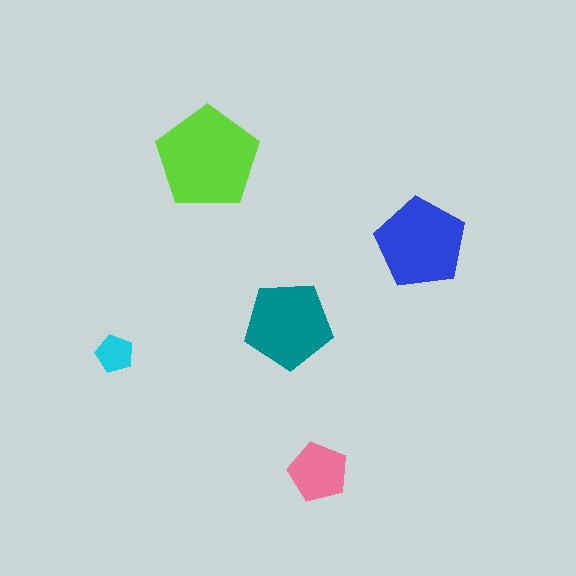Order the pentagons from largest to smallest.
the lime one, the blue one, the teal one, the pink one, the cyan one.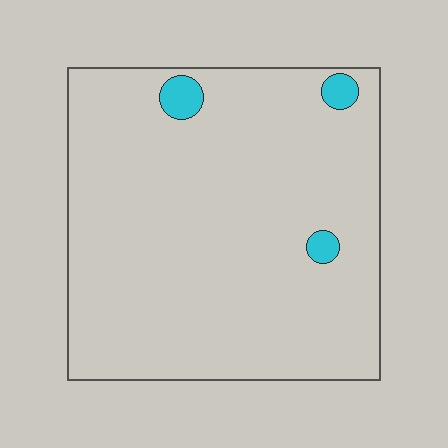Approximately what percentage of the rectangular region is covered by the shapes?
Approximately 5%.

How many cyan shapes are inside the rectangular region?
3.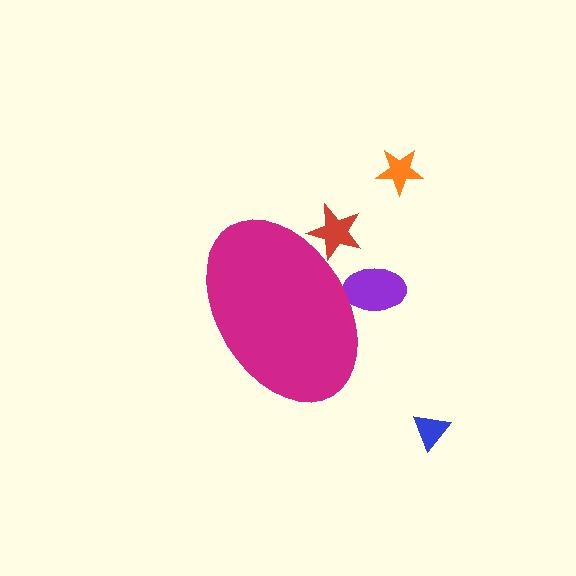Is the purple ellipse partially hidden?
Yes, the purple ellipse is partially hidden behind the magenta ellipse.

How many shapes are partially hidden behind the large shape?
2 shapes are partially hidden.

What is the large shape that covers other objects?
A magenta ellipse.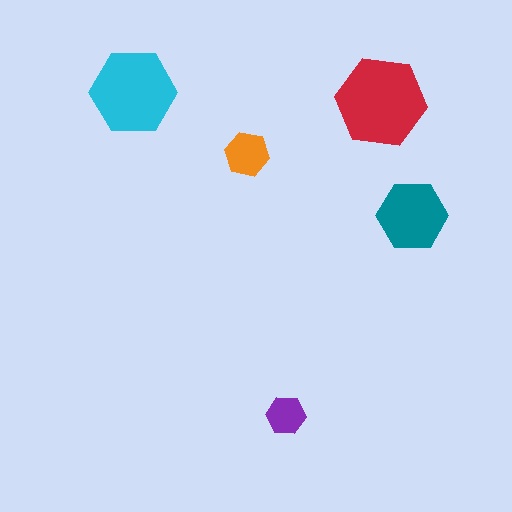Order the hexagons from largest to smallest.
the red one, the cyan one, the teal one, the orange one, the purple one.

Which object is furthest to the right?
The teal hexagon is rightmost.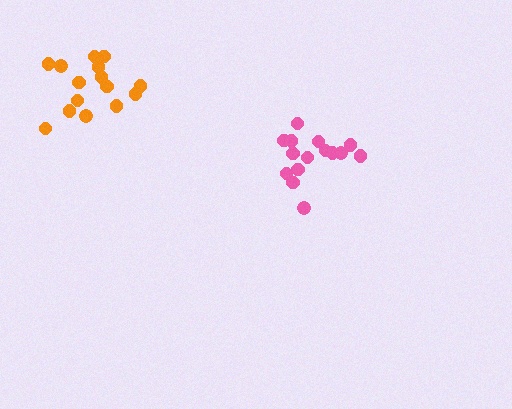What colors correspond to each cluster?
The clusters are colored: orange, pink.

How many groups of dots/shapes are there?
There are 2 groups.